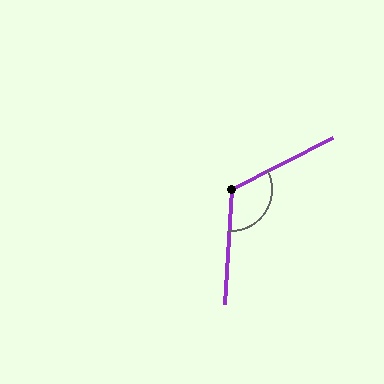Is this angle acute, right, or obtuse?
It is obtuse.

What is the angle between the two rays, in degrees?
Approximately 121 degrees.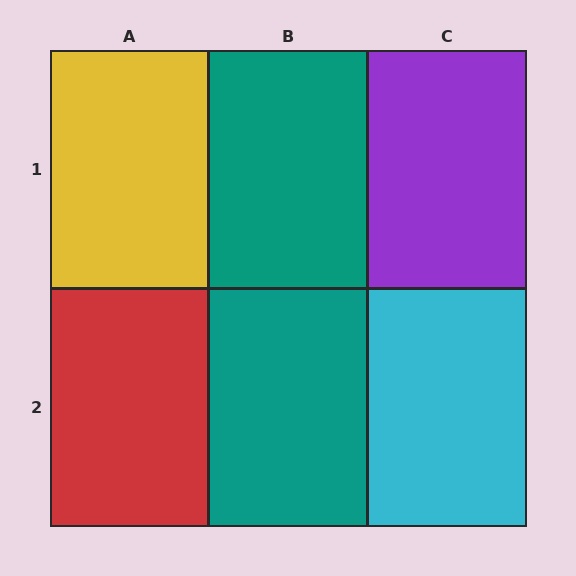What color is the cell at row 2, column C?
Cyan.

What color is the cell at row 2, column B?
Teal.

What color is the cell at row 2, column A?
Red.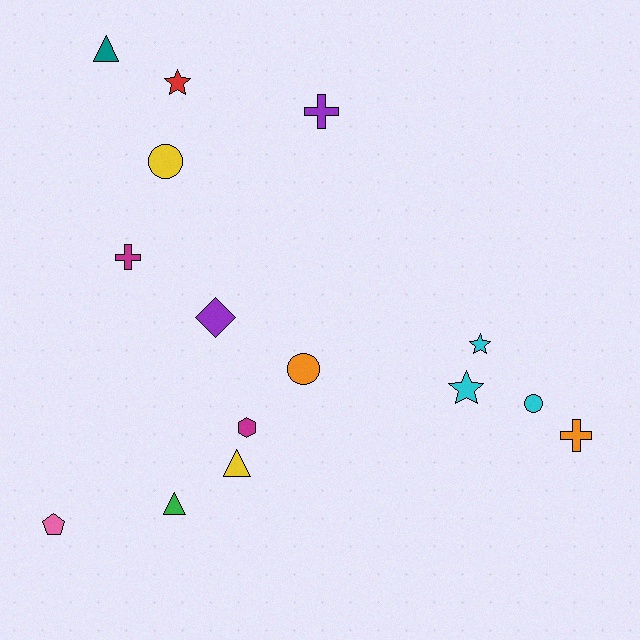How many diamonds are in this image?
There is 1 diamond.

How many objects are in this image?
There are 15 objects.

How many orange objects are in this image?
There are 2 orange objects.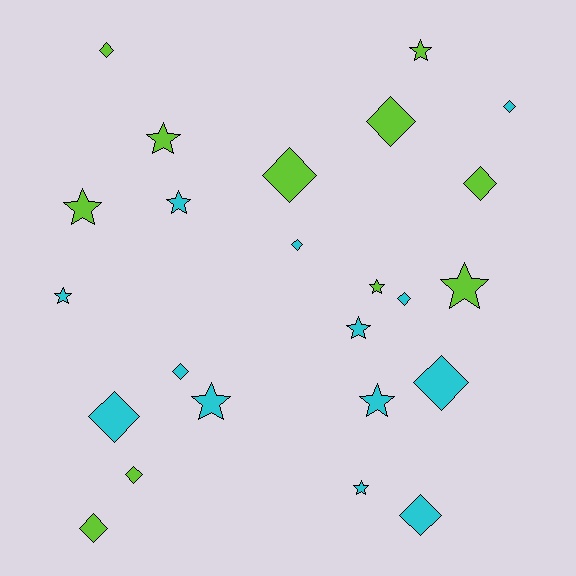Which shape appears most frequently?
Diamond, with 13 objects.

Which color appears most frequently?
Cyan, with 13 objects.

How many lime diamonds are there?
There are 6 lime diamonds.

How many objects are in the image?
There are 24 objects.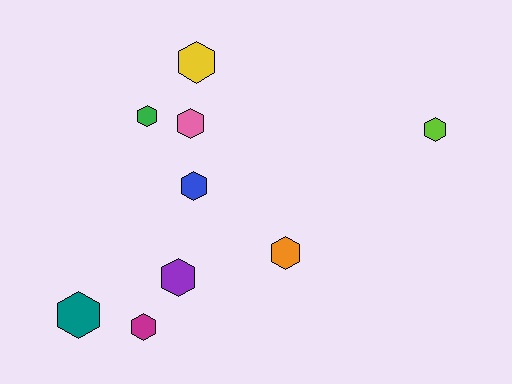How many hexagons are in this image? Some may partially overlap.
There are 9 hexagons.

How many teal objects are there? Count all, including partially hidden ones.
There is 1 teal object.